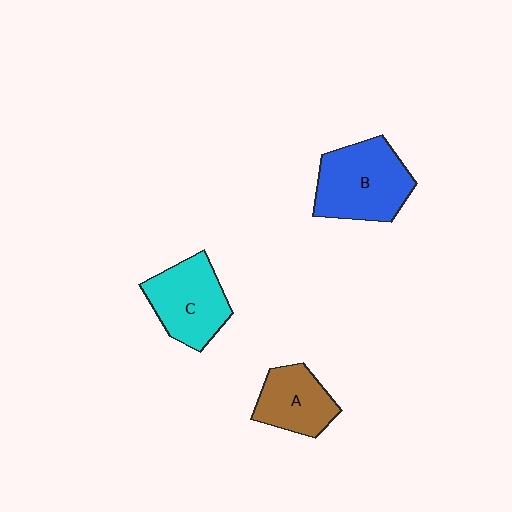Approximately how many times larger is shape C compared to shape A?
Approximately 1.3 times.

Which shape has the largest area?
Shape B (blue).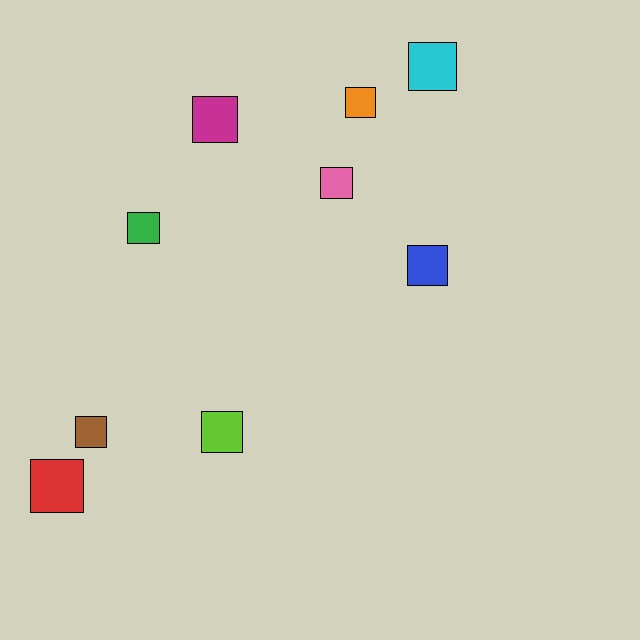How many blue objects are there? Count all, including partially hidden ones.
There is 1 blue object.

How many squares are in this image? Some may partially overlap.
There are 9 squares.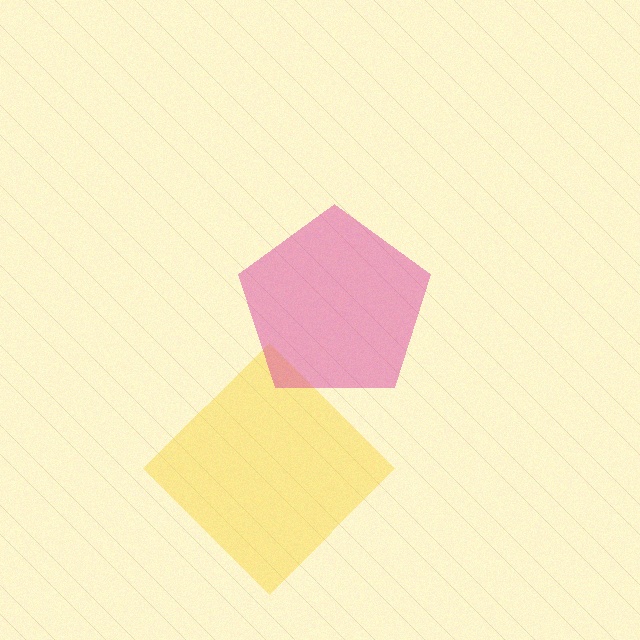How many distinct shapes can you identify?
There are 2 distinct shapes: a yellow diamond, a magenta pentagon.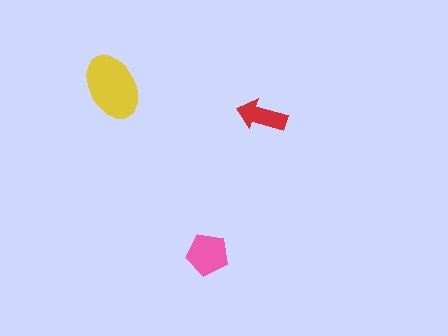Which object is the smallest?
The red arrow.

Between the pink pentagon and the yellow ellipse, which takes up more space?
The yellow ellipse.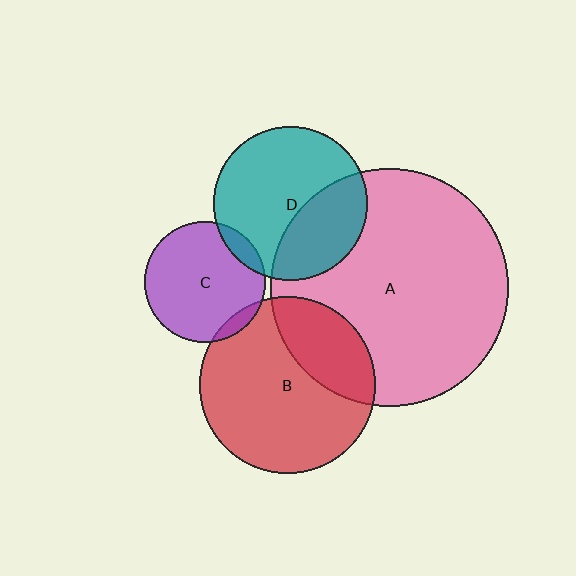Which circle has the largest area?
Circle A (pink).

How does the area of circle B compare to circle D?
Approximately 1.3 times.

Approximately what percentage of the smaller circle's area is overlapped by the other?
Approximately 10%.